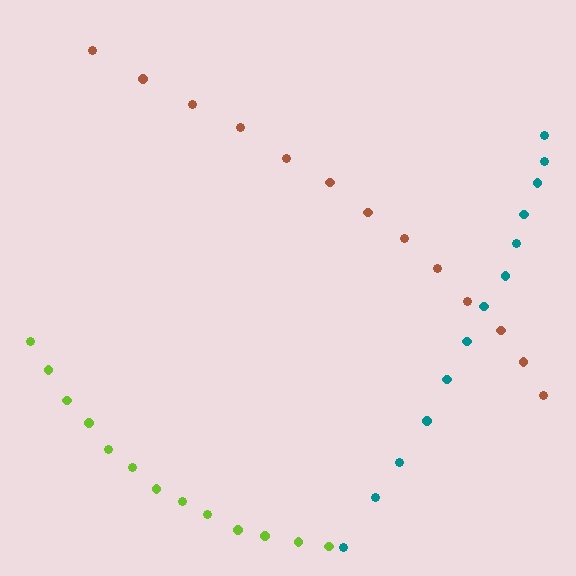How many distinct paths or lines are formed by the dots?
There are 3 distinct paths.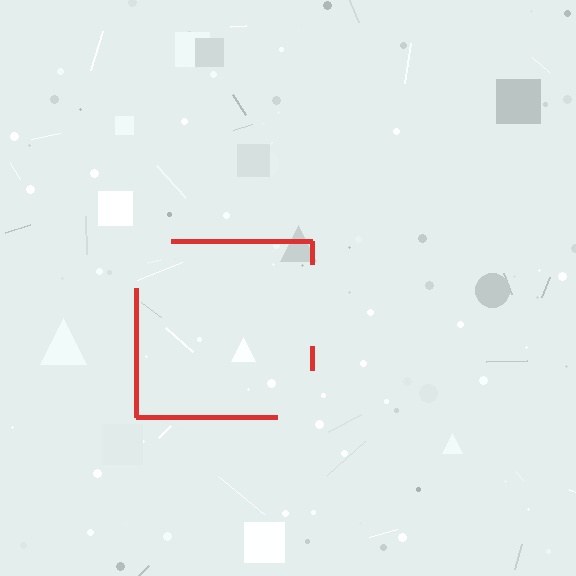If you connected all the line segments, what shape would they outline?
They would outline a square.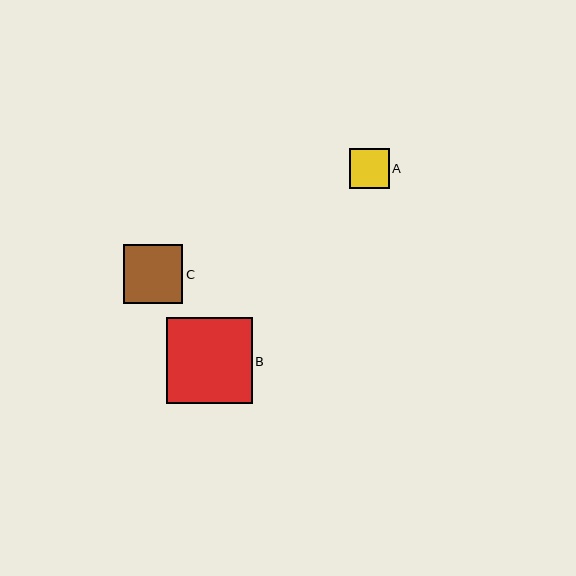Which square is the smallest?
Square A is the smallest with a size of approximately 40 pixels.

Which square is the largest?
Square B is the largest with a size of approximately 85 pixels.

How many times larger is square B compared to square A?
Square B is approximately 2.1 times the size of square A.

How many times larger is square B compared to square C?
Square B is approximately 1.4 times the size of square C.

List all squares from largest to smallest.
From largest to smallest: B, C, A.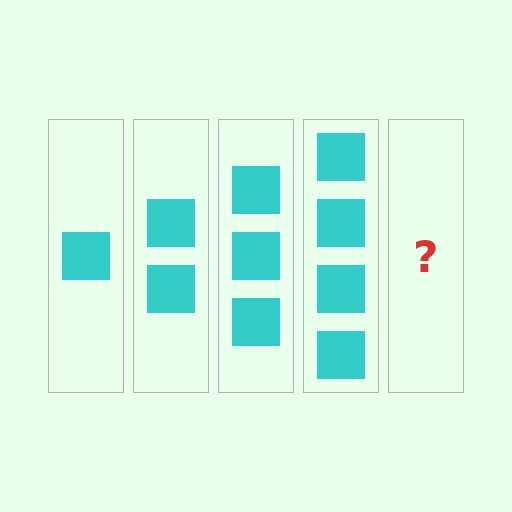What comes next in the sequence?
The next element should be 5 squares.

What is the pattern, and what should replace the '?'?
The pattern is that each step adds one more square. The '?' should be 5 squares.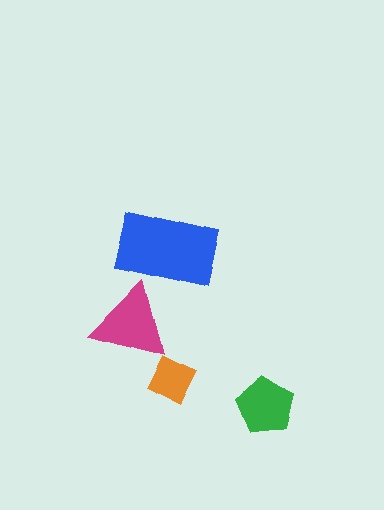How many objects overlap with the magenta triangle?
1 object overlaps with the magenta triangle.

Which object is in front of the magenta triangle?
The blue rectangle is in front of the magenta triangle.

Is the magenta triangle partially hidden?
Yes, it is partially covered by another shape.